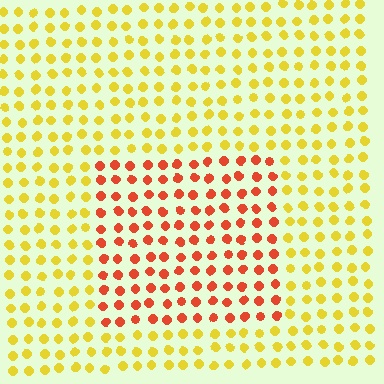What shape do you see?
I see a rectangle.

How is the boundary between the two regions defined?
The boundary is defined purely by a slight shift in hue (about 46 degrees). Spacing, size, and orientation are identical on both sides.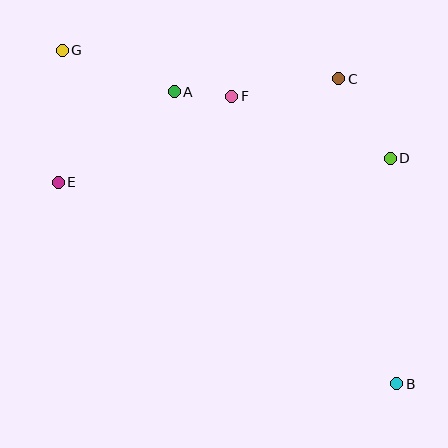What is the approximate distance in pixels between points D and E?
The distance between D and E is approximately 333 pixels.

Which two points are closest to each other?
Points A and F are closest to each other.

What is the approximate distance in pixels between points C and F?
The distance between C and F is approximately 109 pixels.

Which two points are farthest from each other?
Points B and G are farthest from each other.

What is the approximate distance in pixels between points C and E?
The distance between C and E is approximately 299 pixels.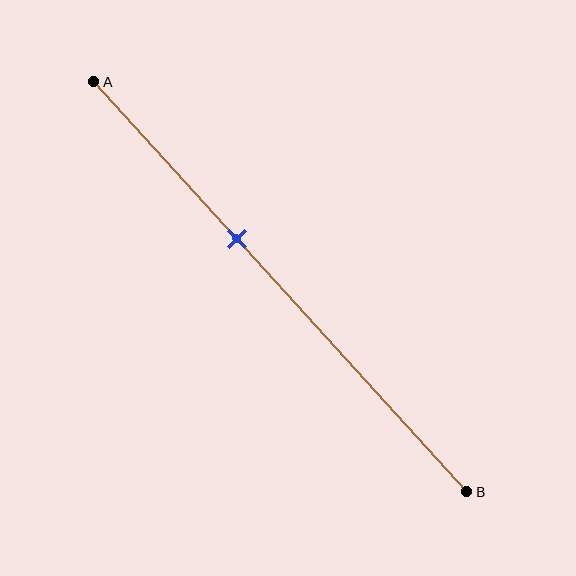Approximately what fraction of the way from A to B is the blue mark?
The blue mark is approximately 40% of the way from A to B.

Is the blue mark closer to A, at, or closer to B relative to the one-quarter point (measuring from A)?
The blue mark is closer to point B than the one-quarter point of segment AB.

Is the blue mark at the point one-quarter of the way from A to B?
No, the mark is at about 40% from A, not at the 25% one-quarter point.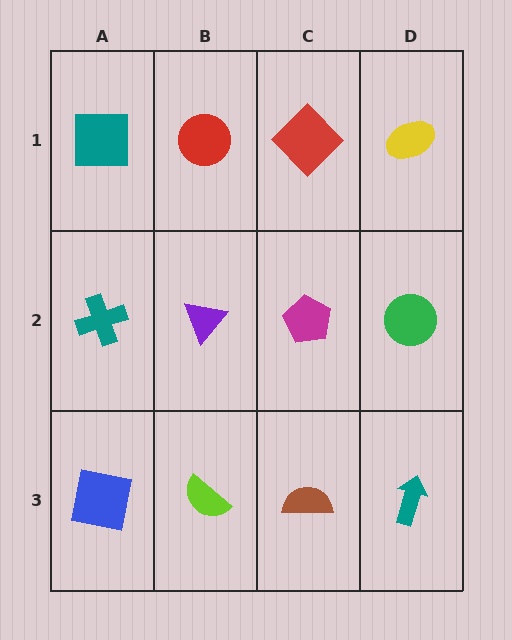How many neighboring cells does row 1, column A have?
2.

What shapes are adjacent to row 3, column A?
A teal cross (row 2, column A), a lime semicircle (row 3, column B).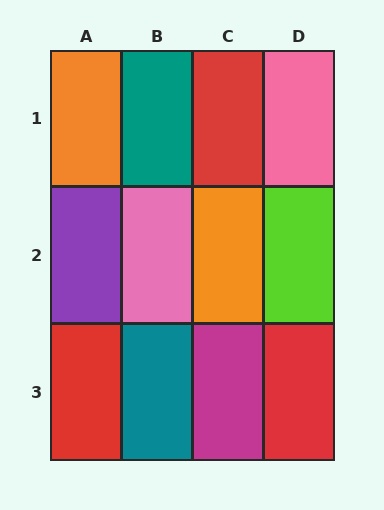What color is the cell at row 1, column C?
Red.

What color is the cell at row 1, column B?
Teal.